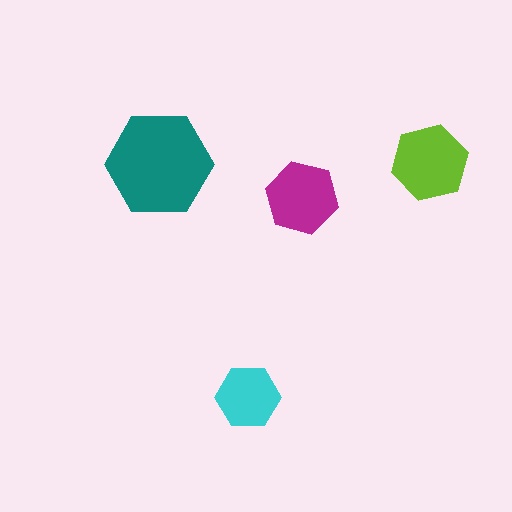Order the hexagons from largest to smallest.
the teal one, the lime one, the magenta one, the cyan one.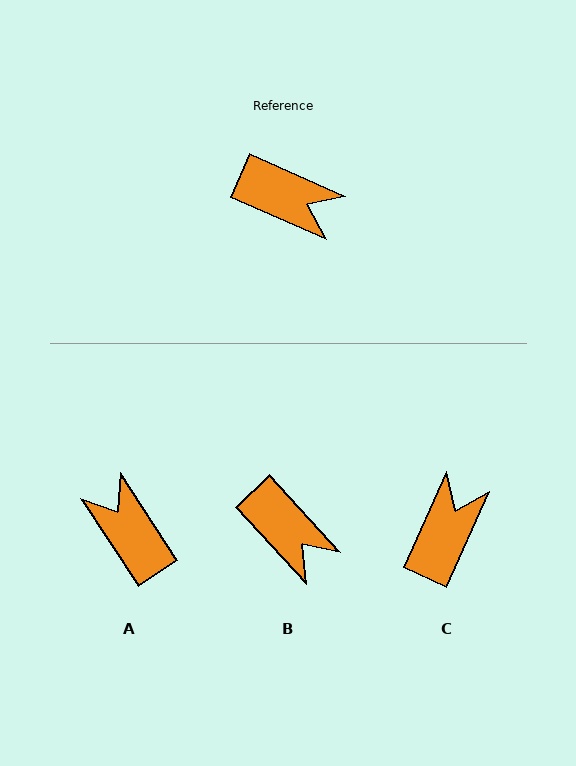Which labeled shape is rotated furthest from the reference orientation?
A, about 147 degrees away.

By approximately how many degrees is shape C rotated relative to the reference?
Approximately 90 degrees counter-clockwise.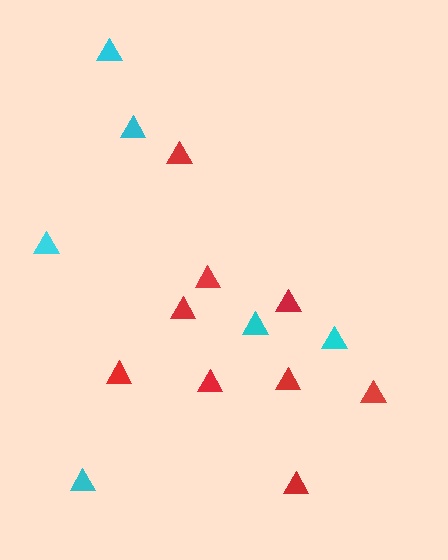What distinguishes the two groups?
There are 2 groups: one group of cyan triangles (6) and one group of red triangles (9).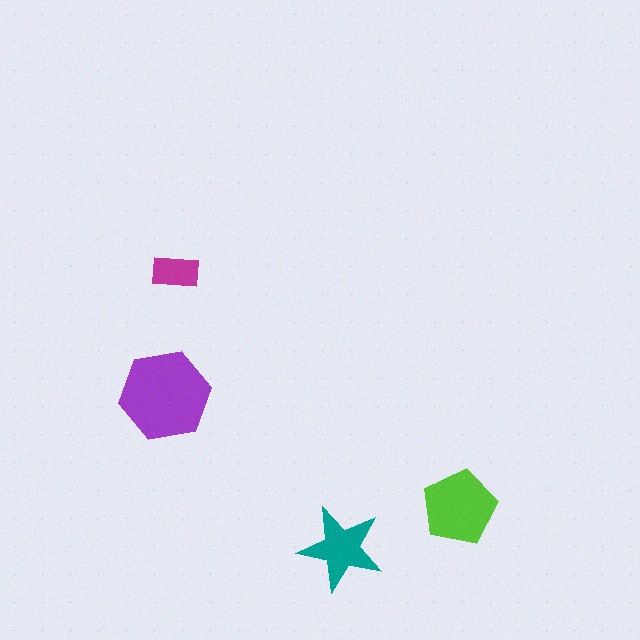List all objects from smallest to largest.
The magenta rectangle, the teal star, the lime pentagon, the purple hexagon.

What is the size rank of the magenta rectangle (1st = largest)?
4th.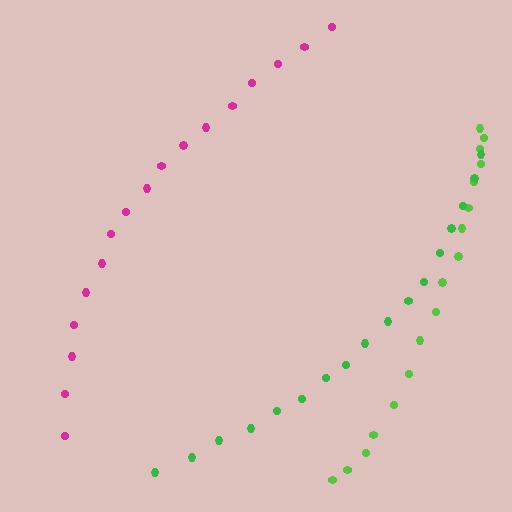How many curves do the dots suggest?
There are 3 distinct paths.